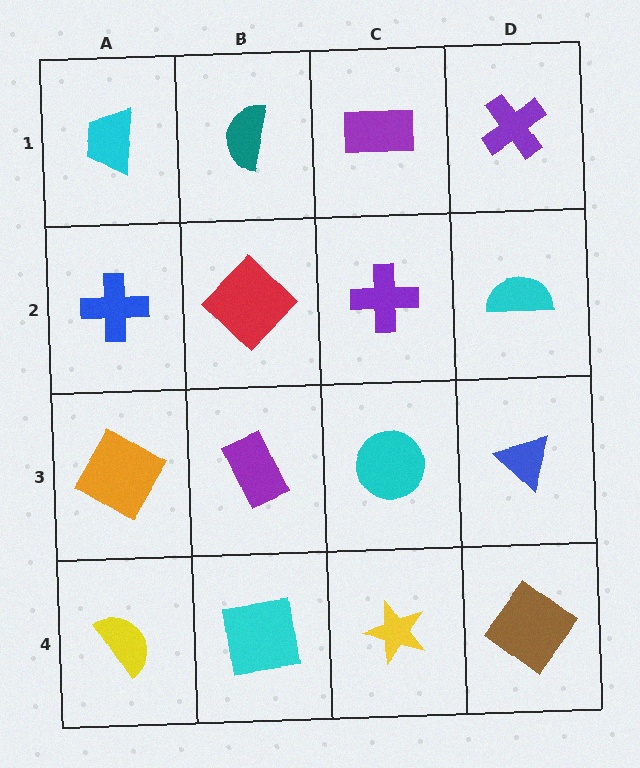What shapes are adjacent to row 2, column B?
A teal semicircle (row 1, column B), a purple rectangle (row 3, column B), a blue cross (row 2, column A), a purple cross (row 2, column C).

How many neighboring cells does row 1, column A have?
2.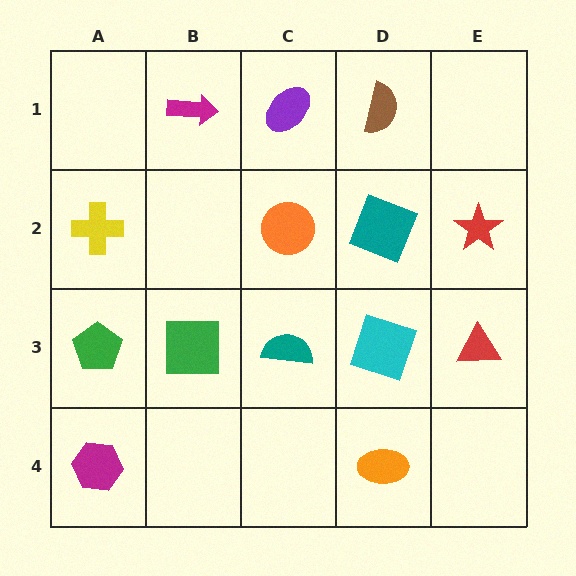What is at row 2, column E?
A red star.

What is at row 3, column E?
A red triangle.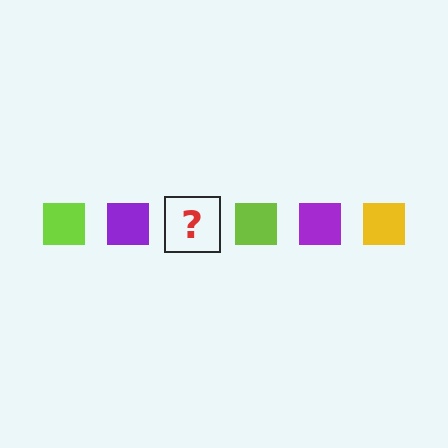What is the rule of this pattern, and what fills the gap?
The rule is that the pattern cycles through lime, purple, yellow squares. The gap should be filled with a yellow square.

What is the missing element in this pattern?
The missing element is a yellow square.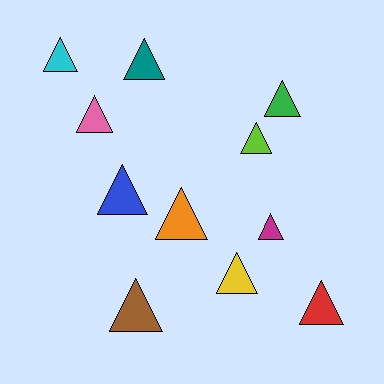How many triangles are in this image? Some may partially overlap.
There are 11 triangles.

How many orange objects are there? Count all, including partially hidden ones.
There is 1 orange object.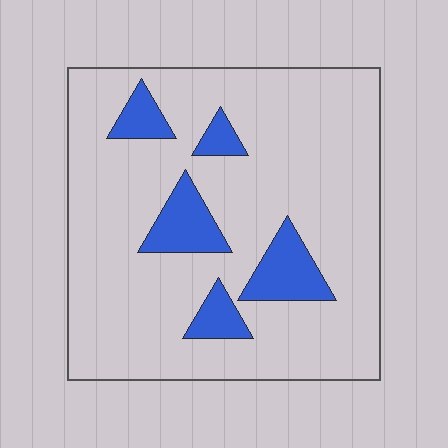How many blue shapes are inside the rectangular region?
5.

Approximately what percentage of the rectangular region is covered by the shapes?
Approximately 15%.